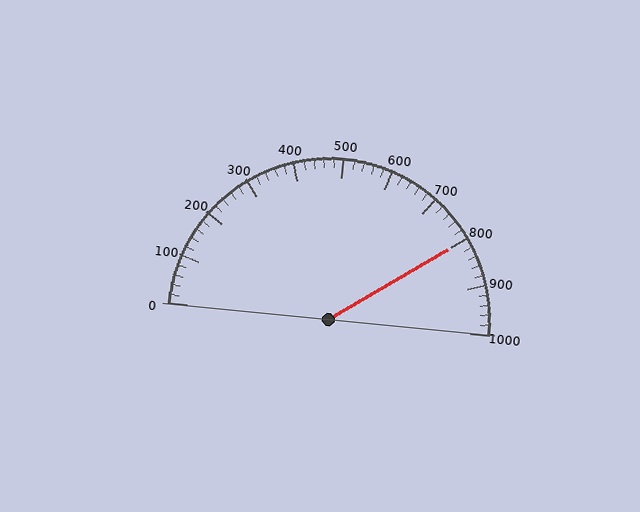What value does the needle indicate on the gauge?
The needle indicates approximately 800.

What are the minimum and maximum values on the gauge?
The gauge ranges from 0 to 1000.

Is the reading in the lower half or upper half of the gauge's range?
The reading is in the upper half of the range (0 to 1000).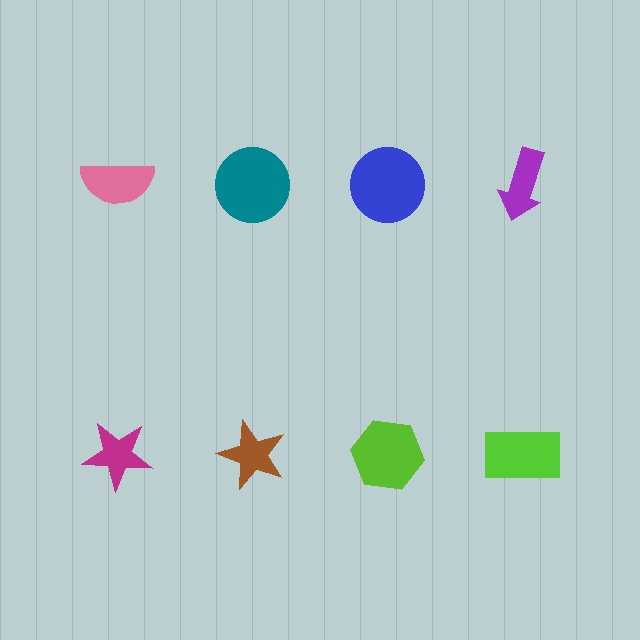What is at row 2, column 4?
A lime rectangle.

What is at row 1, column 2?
A teal circle.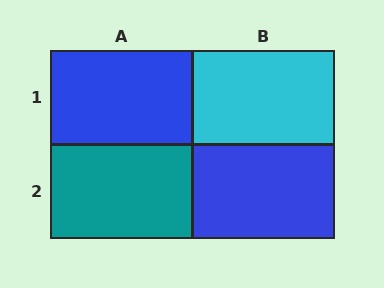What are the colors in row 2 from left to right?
Teal, blue.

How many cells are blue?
2 cells are blue.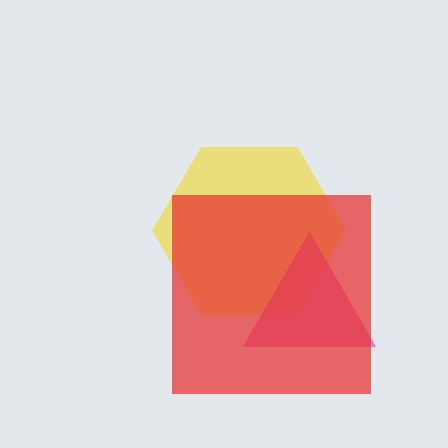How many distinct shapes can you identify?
There are 3 distinct shapes: a yellow hexagon, a pink triangle, a red square.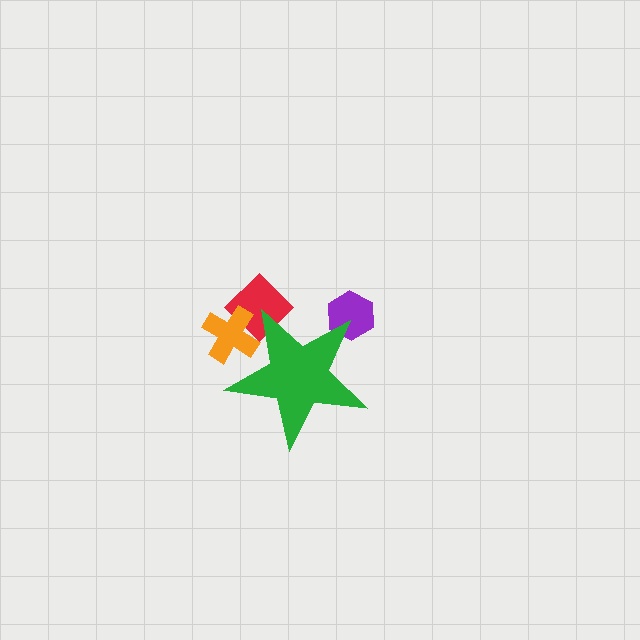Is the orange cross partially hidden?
Yes, the orange cross is partially hidden behind the green star.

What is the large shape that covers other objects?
A green star.